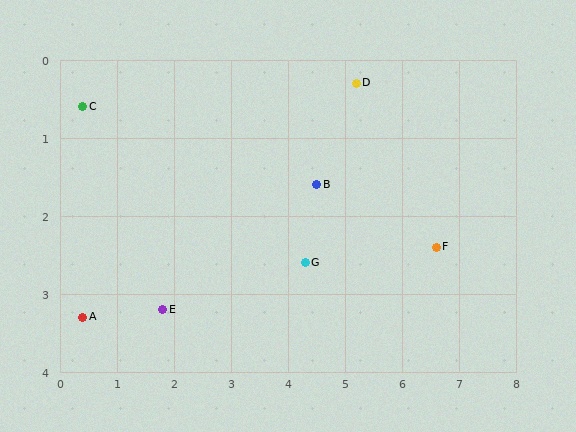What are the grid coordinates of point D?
Point D is at approximately (5.2, 0.3).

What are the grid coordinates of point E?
Point E is at approximately (1.8, 3.2).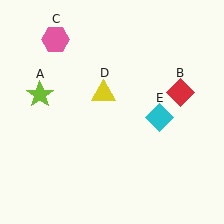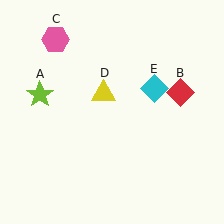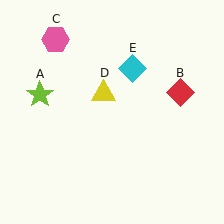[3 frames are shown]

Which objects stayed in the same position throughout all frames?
Lime star (object A) and red diamond (object B) and pink hexagon (object C) and yellow triangle (object D) remained stationary.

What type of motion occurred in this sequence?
The cyan diamond (object E) rotated counterclockwise around the center of the scene.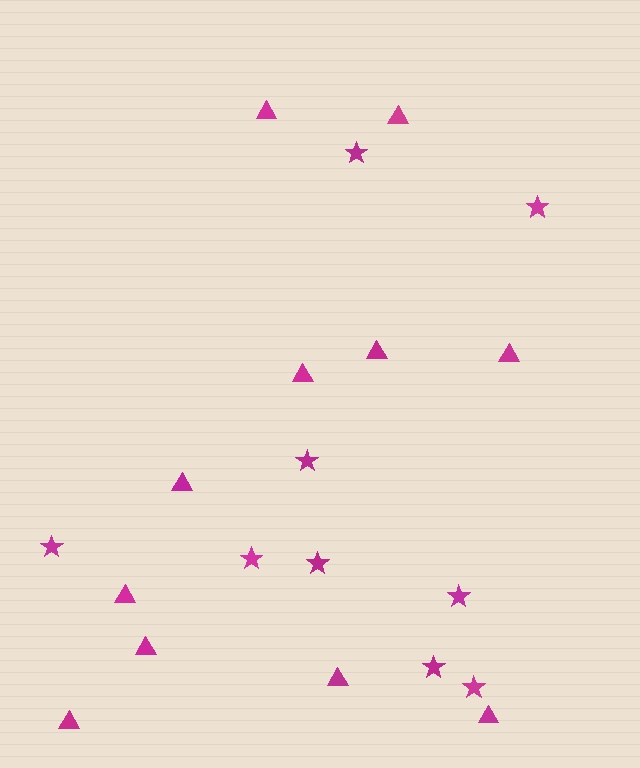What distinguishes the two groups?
There are 2 groups: one group of triangles (11) and one group of stars (9).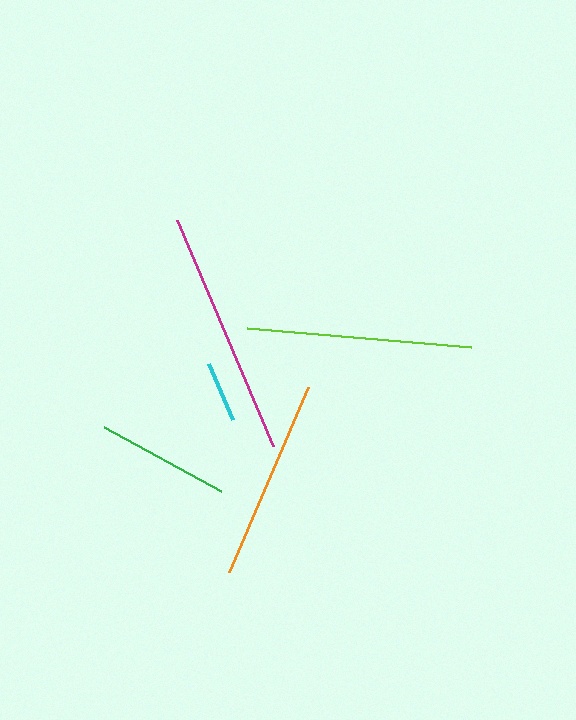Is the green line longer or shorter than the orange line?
The orange line is longer than the green line.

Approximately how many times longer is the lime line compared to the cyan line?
The lime line is approximately 3.7 times the length of the cyan line.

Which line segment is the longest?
The magenta line is the longest at approximately 245 pixels.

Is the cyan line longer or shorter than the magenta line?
The magenta line is longer than the cyan line.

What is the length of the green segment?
The green segment is approximately 133 pixels long.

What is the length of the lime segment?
The lime segment is approximately 225 pixels long.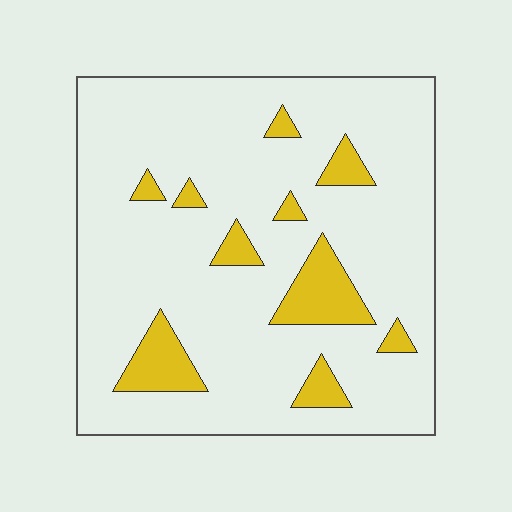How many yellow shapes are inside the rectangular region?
10.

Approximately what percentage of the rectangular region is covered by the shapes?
Approximately 15%.